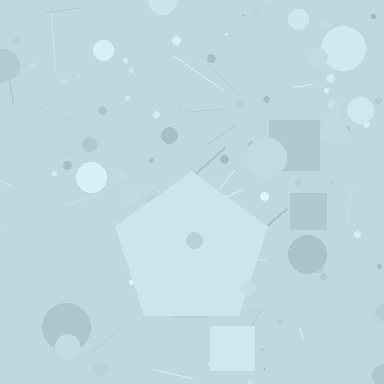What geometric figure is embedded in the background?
A pentagon is embedded in the background.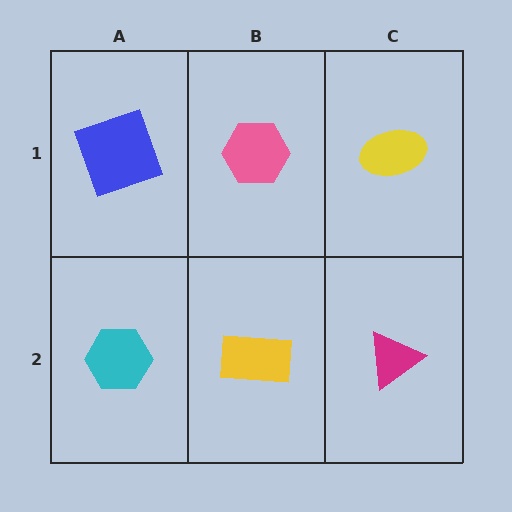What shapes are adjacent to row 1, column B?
A yellow rectangle (row 2, column B), a blue square (row 1, column A), a yellow ellipse (row 1, column C).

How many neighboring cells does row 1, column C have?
2.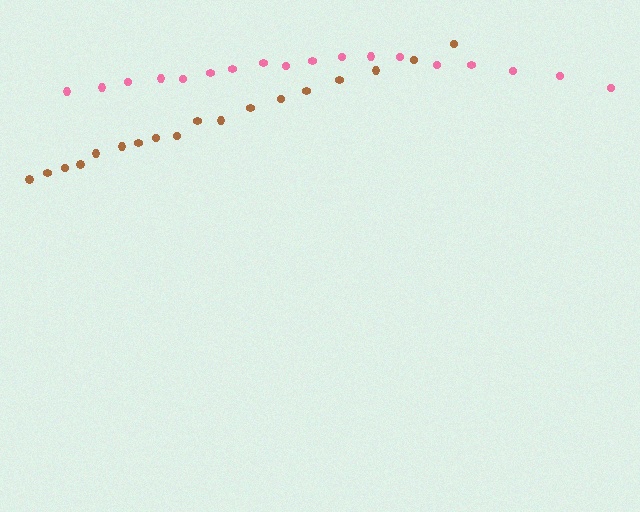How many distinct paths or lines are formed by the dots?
There are 2 distinct paths.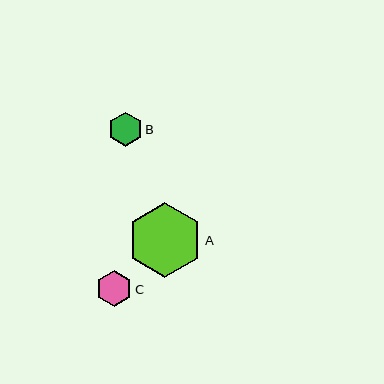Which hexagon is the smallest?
Hexagon B is the smallest with a size of approximately 34 pixels.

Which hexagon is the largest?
Hexagon A is the largest with a size of approximately 75 pixels.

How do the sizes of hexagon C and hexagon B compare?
Hexagon C and hexagon B are approximately the same size.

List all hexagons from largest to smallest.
From largest to smallest: A, C, B.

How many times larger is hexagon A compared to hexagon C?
Hexagon A is approximately 2.1 times the size of hexagon C.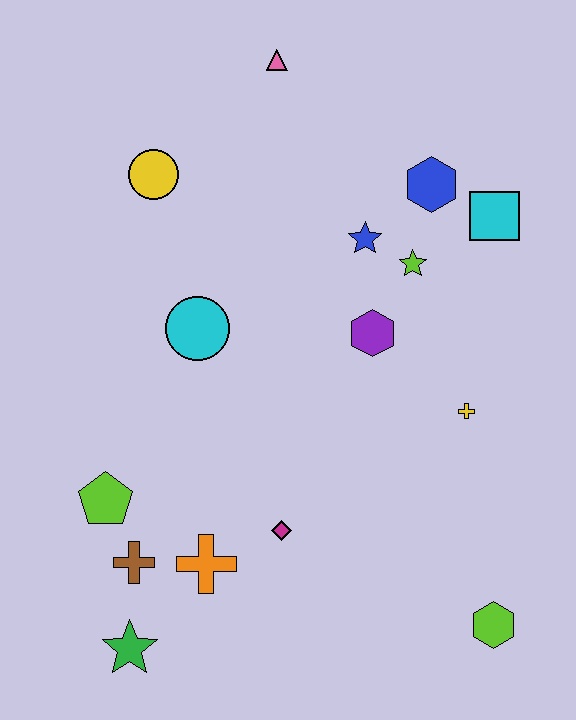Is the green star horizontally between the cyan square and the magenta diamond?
No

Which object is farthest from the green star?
The pink triangle is farthest from the green star.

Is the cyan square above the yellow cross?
Yes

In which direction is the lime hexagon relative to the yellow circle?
The lime hexagon is below the yellow circle.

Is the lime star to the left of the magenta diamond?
No